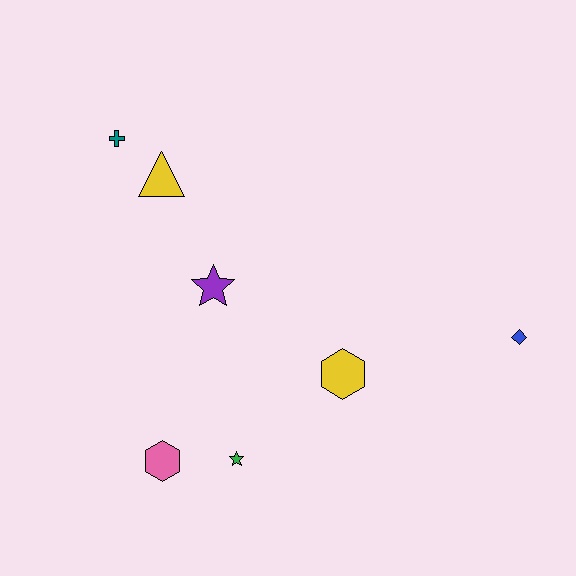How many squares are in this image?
There are no squares.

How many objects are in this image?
There are 7 objects.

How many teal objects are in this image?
There is 1 teal object.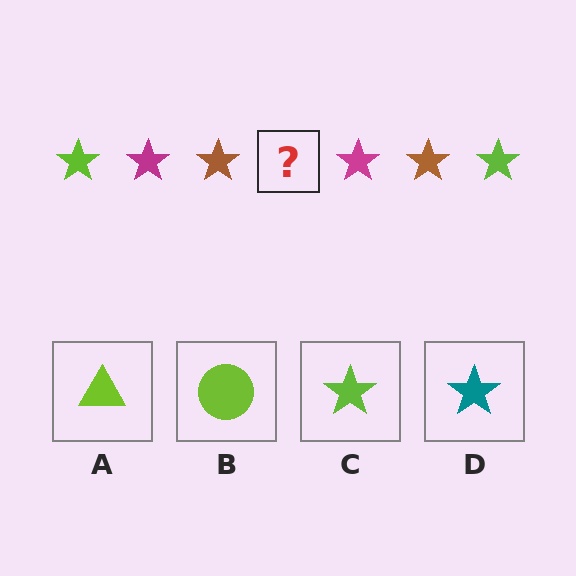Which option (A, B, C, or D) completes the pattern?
C.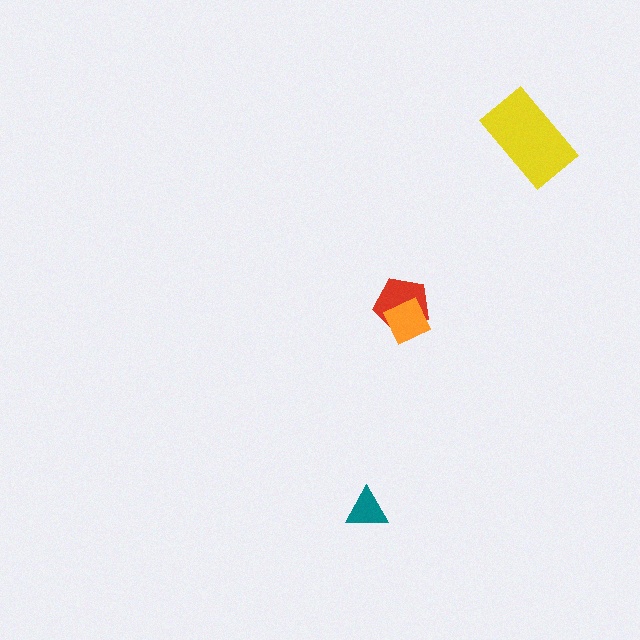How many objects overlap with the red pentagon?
1 object overlaps with the red pentagon.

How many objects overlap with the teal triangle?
0 objects overlap with the teal triangle.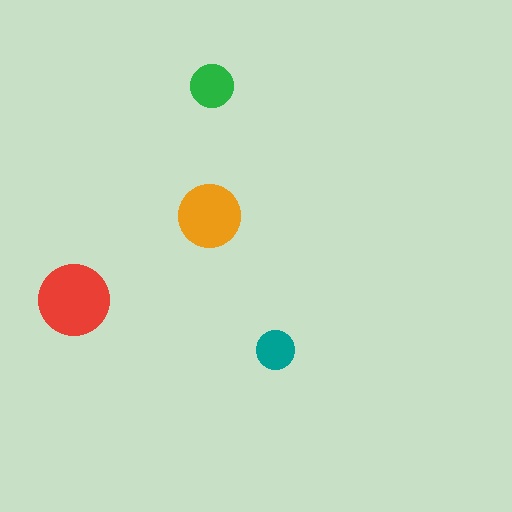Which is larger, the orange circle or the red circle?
The red one.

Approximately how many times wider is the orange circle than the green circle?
About 1.5 times wider.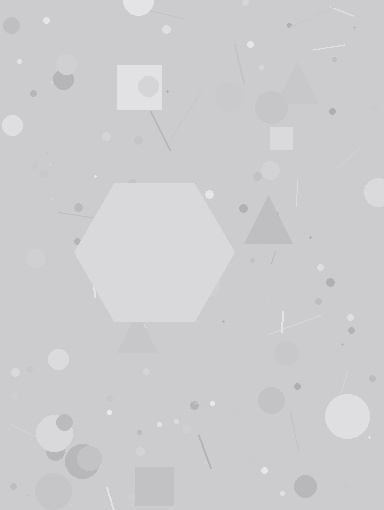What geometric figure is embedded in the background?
A hexagon is embedded in the background.